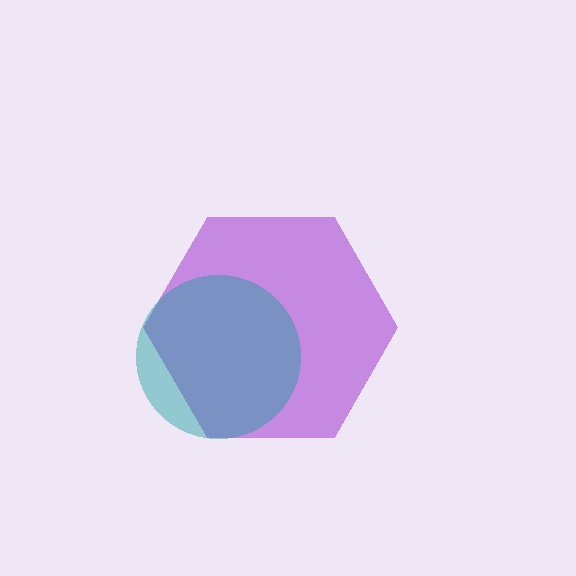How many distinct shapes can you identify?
There are 2 distinct shapes: a purple hexagon, a teal circle.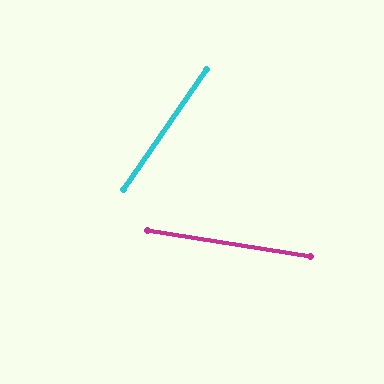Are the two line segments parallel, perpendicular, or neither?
Neither parallel nor perpendicular — they differ by about 65°.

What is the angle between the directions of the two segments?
Approximately 65 degrees.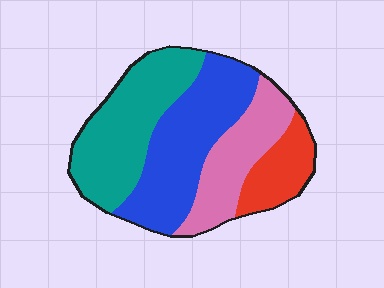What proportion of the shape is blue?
Blue takes up about one third (1/3) of the shape.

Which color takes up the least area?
Red, at roughly 15%.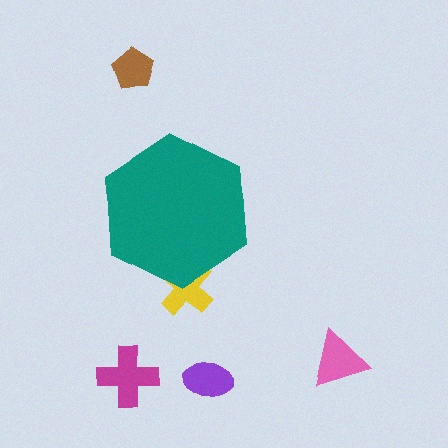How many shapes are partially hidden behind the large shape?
1 shape is partially hidden.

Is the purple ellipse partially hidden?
No, the purple ellipse is fully visible.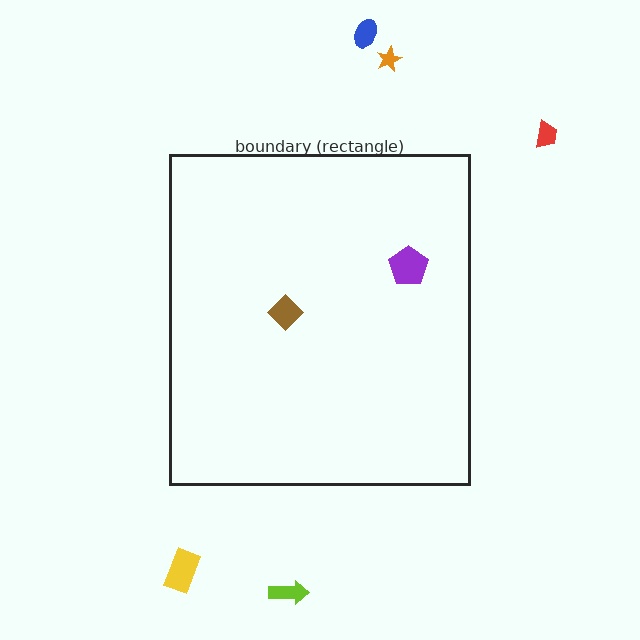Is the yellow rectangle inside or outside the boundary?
Outside.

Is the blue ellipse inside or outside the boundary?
Outside.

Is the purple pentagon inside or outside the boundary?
Inside.